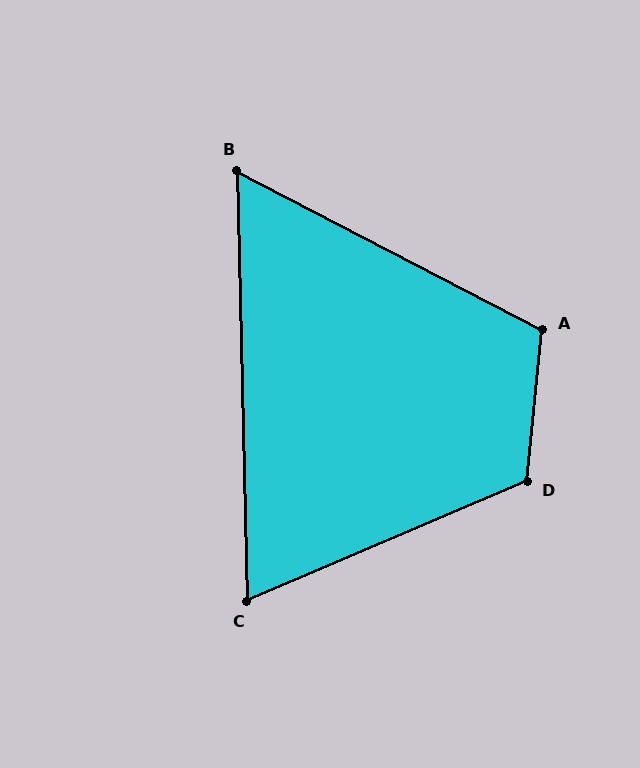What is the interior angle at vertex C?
Approximately 68 degrees (acute).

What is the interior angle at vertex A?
Approximately 112 degrees (obtuse).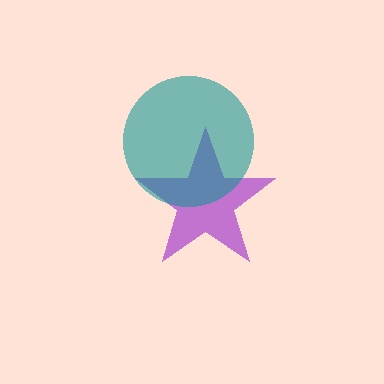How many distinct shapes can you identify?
There are 2 distinct shapes: a purple star, a teal circle.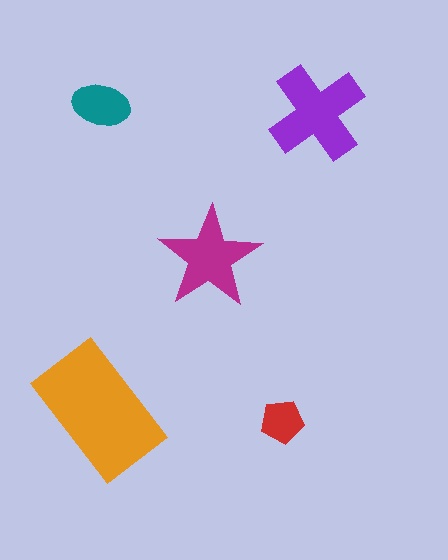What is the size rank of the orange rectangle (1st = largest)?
1st.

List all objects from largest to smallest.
The orange rectangle, the purple cross, the magenta star, the teal ellipse, the red pentagon.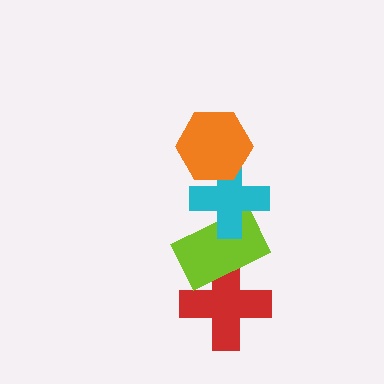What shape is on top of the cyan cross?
The orange hexagon is on top of the cyan cross.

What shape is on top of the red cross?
The lime rectangle is on top of the red cross.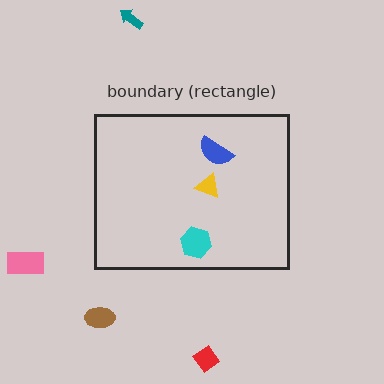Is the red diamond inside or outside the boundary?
Outside.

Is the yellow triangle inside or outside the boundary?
Inside.